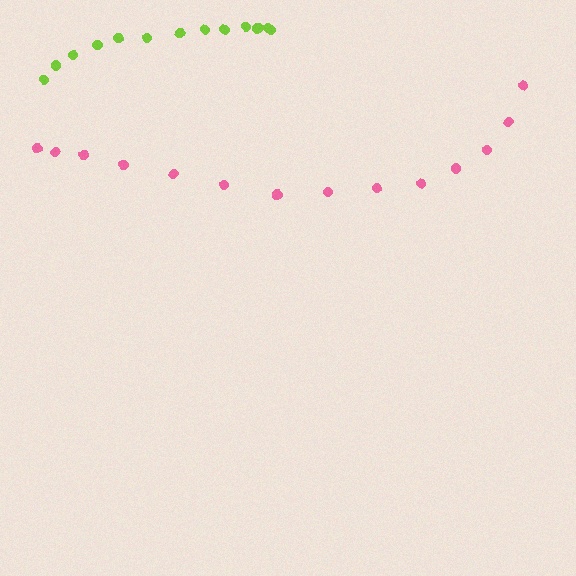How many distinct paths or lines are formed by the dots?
There are 2 distinct paths.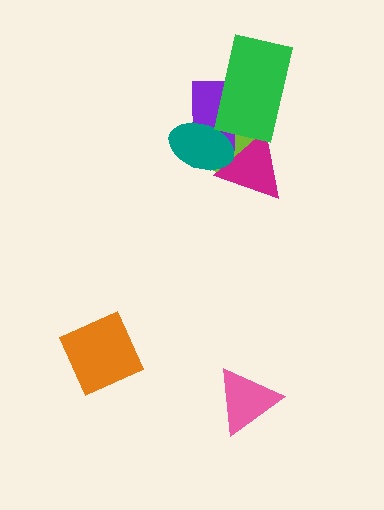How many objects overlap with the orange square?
0 objects overlap with the orange square.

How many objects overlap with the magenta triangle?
3 objects overlap with the magenta triangle.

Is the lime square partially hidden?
Yes, it is partially covered by another shape.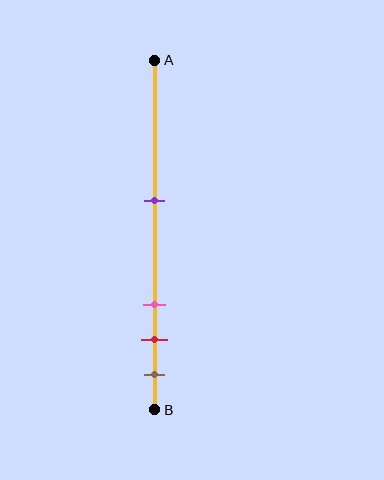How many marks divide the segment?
There are 4 marks dividing the segment.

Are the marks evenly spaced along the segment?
No, the marks are not evenly spaced.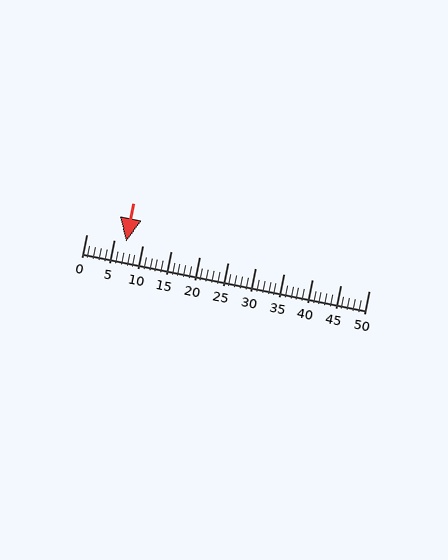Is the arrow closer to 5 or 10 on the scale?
The arrow is closer to 5.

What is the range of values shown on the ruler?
The ruler shows values from 0 to 50.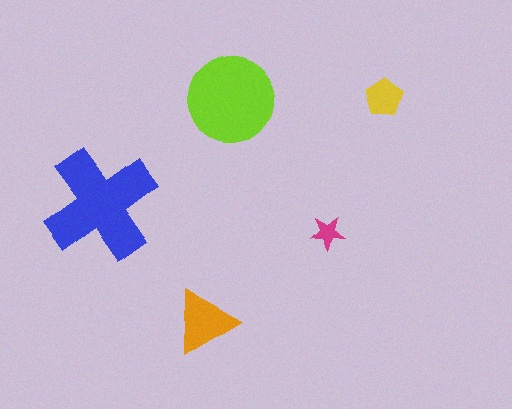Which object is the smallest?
The magenta star.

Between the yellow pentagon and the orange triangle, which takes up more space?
The orange triangle.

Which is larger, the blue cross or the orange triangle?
The blue cross.